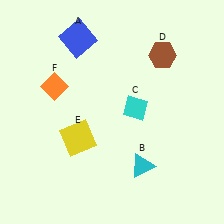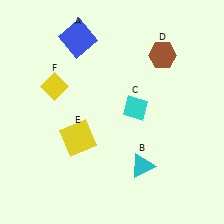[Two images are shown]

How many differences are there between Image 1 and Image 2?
There is 1 difference between the two images.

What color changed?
The diamond (F) changed from orange in Image 1 to yellow in Image 2.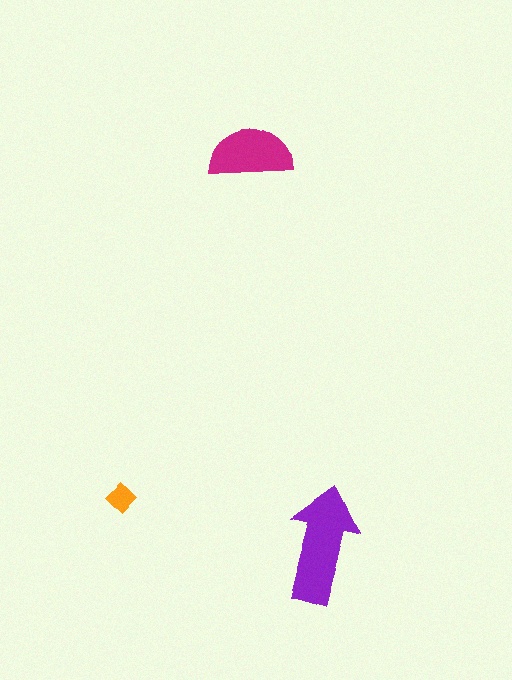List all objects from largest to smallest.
The purple arrow, the magenta semicircle, the orange diamond.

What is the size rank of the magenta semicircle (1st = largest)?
2nd.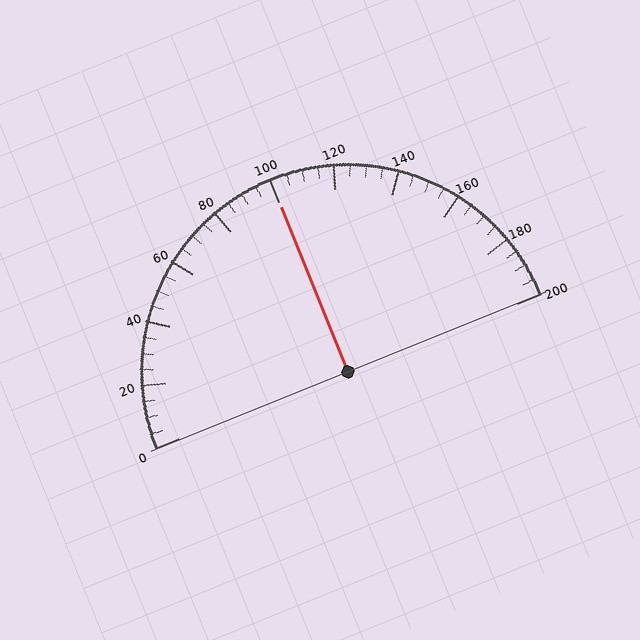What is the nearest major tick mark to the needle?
The nearest major tick mark is 100.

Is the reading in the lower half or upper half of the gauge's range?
The reading is in the upper half of the range (0 to 200).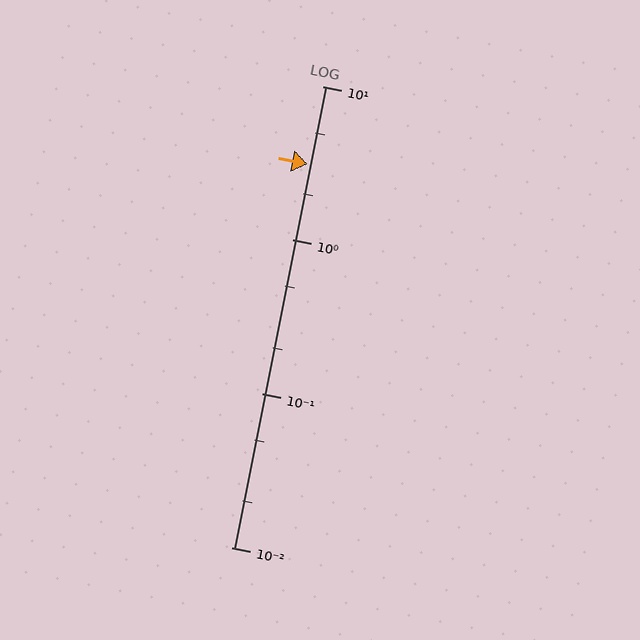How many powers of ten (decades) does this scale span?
The scale spans 3 decades, from 0.01 to 10.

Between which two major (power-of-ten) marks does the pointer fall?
The pointer is between 1 and 10.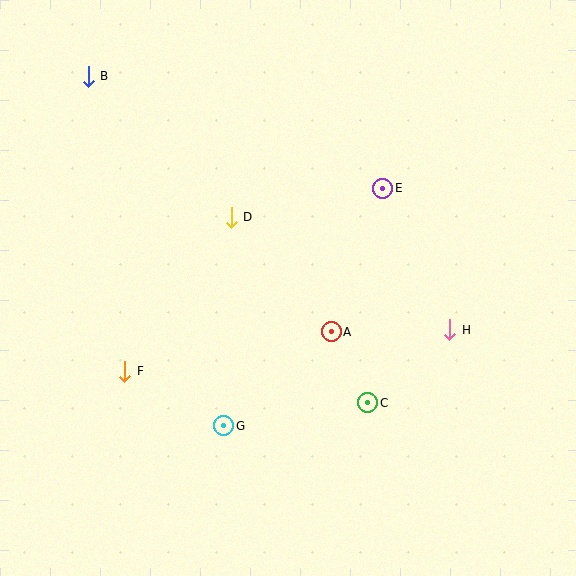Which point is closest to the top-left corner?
Point B is closest to the top-left corner.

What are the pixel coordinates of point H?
Point H is at (450, 330).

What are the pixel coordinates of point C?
Point C is at (368, 403).